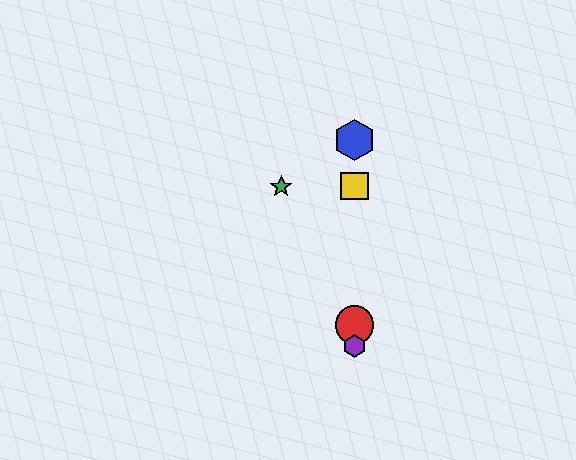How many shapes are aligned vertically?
4 shapes (the red circle, the blue hexagon, the yellow square, the purple hexagon) are aligned vertically.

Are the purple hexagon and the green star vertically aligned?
No, the purple hexagon is at x≈355 and the green star is at x≈281.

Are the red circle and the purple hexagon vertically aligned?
Yes, both are at x≈355.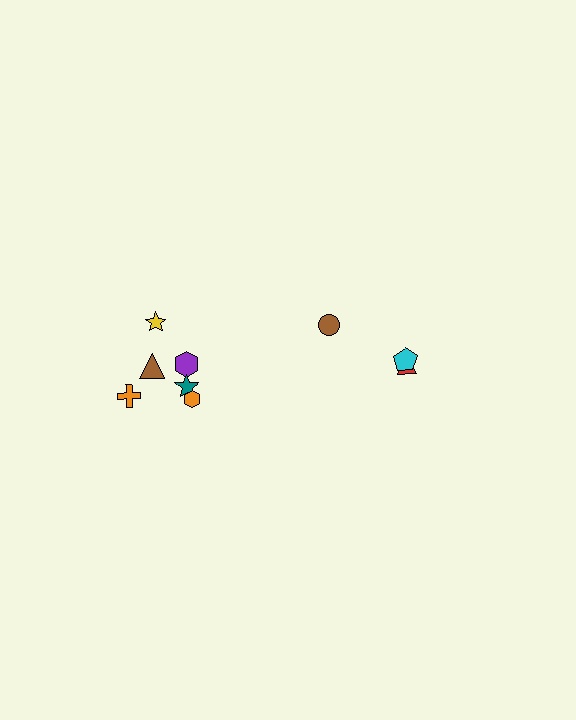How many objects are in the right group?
There are 3 objects.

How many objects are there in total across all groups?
There are 9 objects.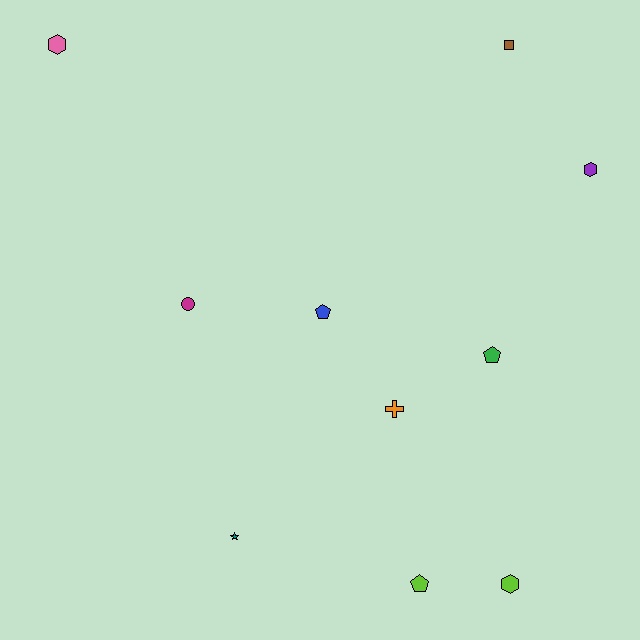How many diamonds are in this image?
There are no diamonds.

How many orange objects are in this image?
There is 1 orange object.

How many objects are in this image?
There are 10 objects.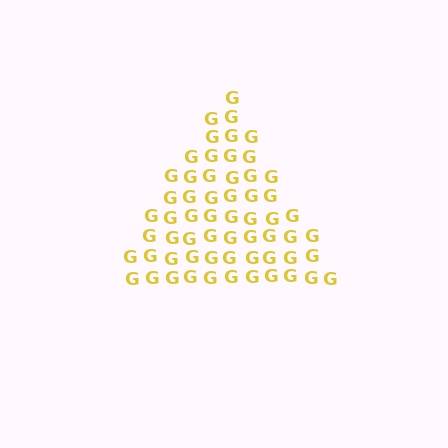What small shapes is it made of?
It is made of small letter G's.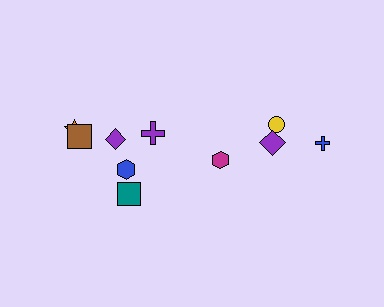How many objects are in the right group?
There are 4 objects.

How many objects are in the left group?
There are 6 objects.